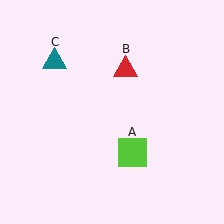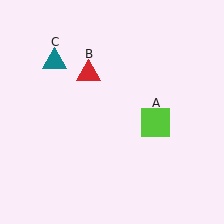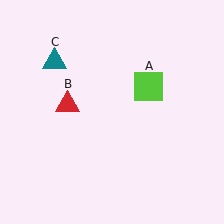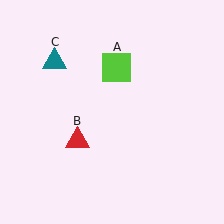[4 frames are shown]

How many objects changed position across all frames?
2 objects changed position: lime square (object A), red triangle (object B).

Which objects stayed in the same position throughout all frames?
Teal triangle (object C) remained stationary.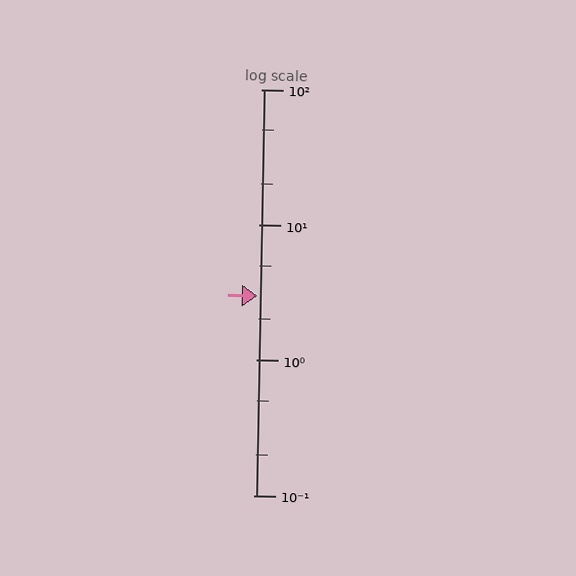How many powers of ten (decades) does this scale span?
The scale spans 3 decades, from 0.1 to 100.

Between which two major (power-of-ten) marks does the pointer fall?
The pointer is between 1 and 10.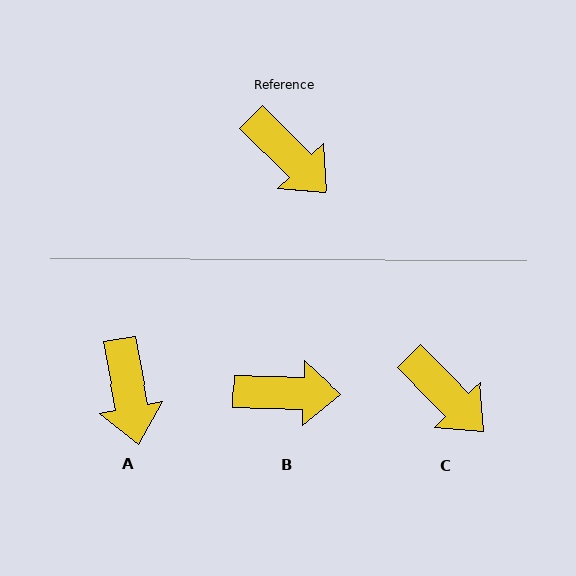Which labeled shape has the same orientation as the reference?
C.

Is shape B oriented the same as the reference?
No, it is off by about 43 degrees.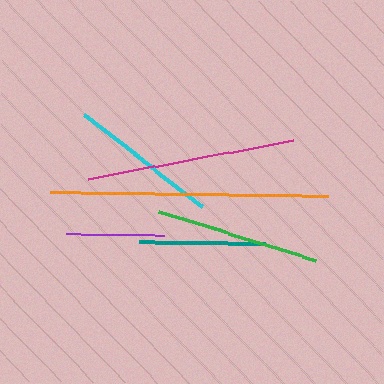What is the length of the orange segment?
The orange segment is approximately 278 pixels long.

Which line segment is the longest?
The orange line is the longest at approximately 278 pixels.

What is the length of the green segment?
The green segment is approximately 164 pixels long.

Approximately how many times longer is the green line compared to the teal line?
The green line is approximately 1.3 times the length of the teal line.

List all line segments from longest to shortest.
From longest to shortest: orange, magenta, green, cyan, teal, purple.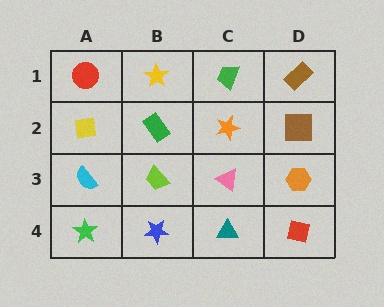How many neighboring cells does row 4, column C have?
3.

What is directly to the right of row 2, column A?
A green rectangle.